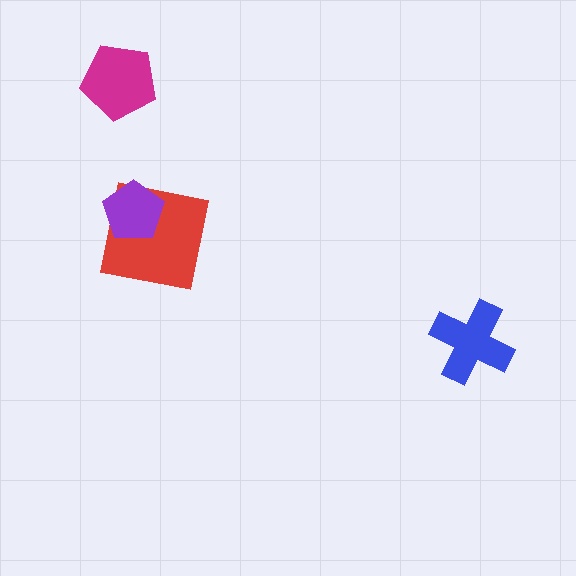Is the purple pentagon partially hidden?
No, no other shape covers it.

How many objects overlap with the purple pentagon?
1 object overlaps with the purple pentagon.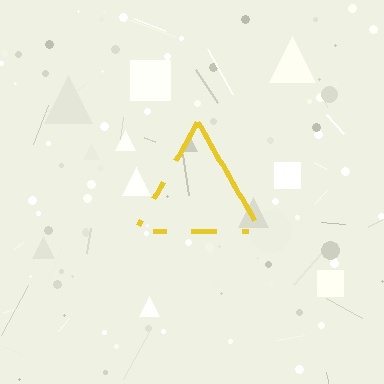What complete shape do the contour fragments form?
The contour fragments form a triangle.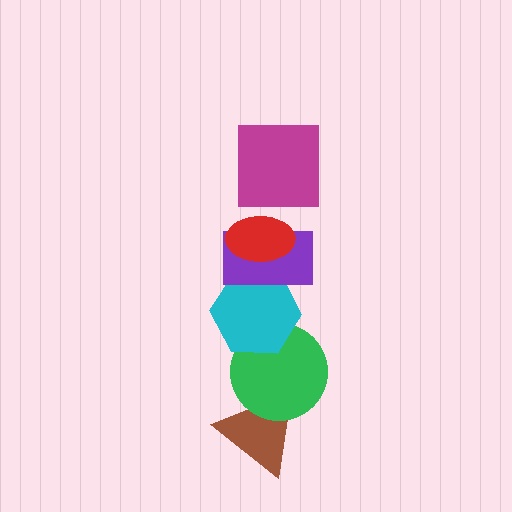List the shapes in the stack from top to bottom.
From top to bottom: the magenta square, the red ellipse, the purple rectangle, the cyan hexagon, the green circle, the brown triangle.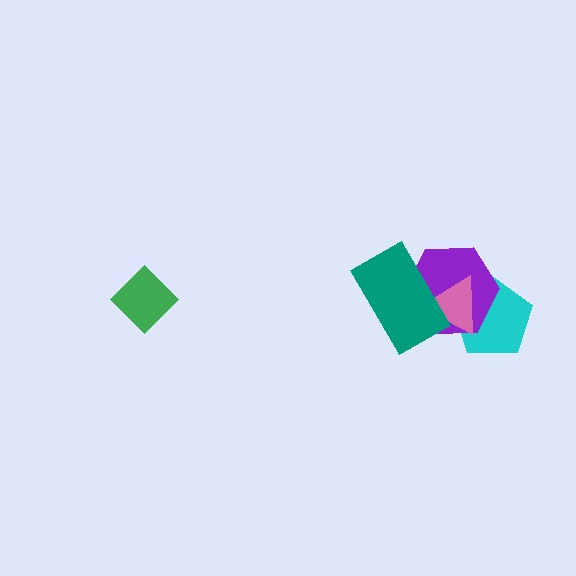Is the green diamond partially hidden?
No, no other shape covers it.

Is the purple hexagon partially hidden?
Yes, it is partially covered by another shape.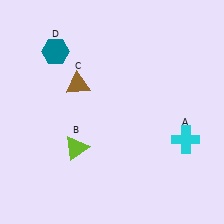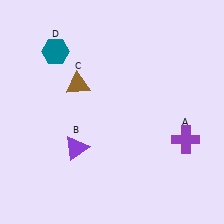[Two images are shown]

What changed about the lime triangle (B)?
In Image 1, B is lime. In Image 2, it changed to purple.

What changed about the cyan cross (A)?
In Image 1, A is cyan. In Image 2, it changed to purple.